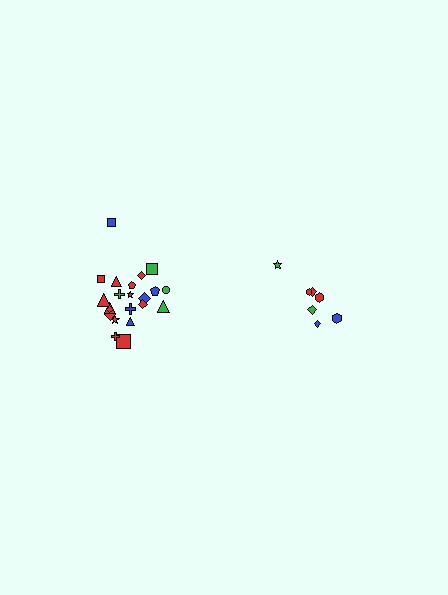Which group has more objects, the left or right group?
The left group.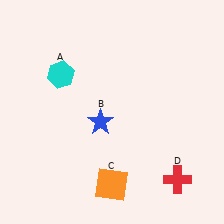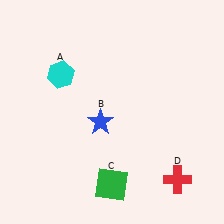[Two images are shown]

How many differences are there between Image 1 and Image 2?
There is 1 difference between the two images.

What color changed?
The square (C) changed from orange in Image 1 to green in Image 2.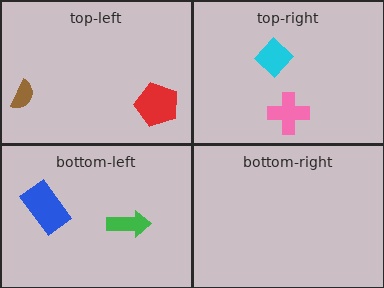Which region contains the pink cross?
The top-right region.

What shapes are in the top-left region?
The brown semicircle, the red pentagon.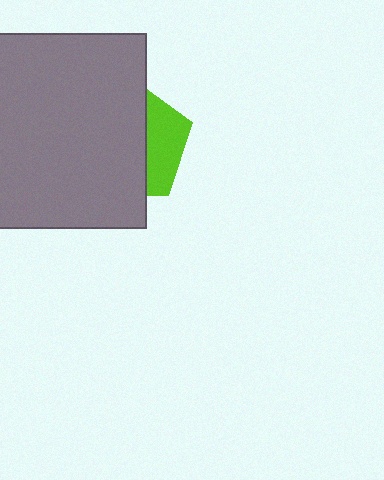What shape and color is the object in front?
The object in front is a gray square.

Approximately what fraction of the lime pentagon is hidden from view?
Roughly 69% of the lime pentagon is hidden behind the gray square.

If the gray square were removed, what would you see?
You would see the complete lime pentagon.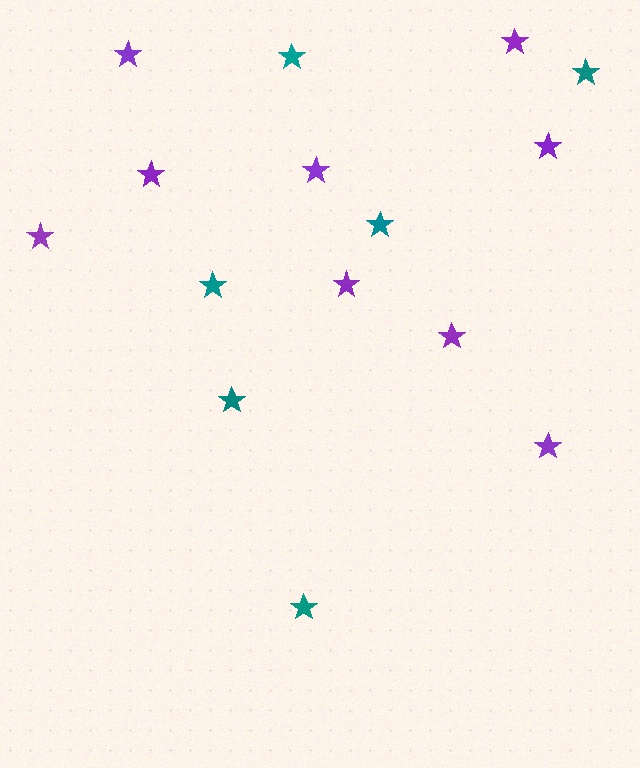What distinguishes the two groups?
There are 2 groups: one group of teal stars (6) and one group of purple stars (9).